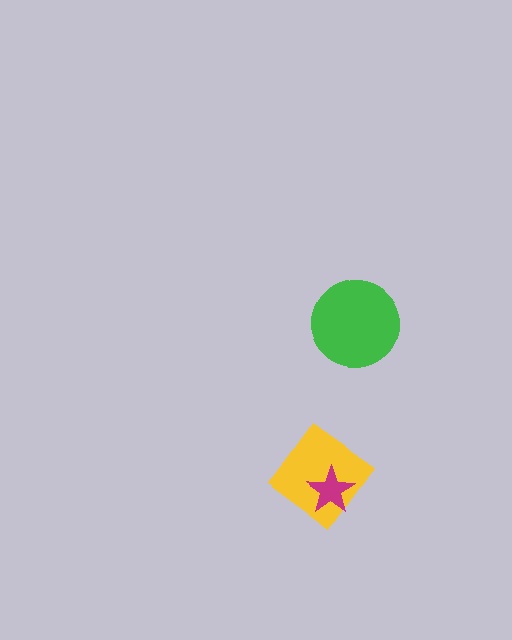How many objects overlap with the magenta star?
1 object overlaps with the magenta star.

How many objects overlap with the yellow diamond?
1 object overlaps with the yellow diamond.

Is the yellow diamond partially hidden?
Yes, it is partially covered by another shape.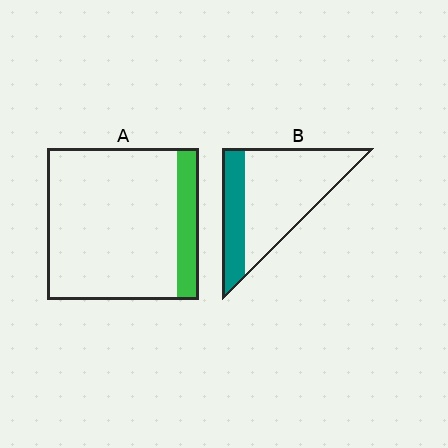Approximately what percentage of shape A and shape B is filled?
A is approximately 15% and B is approximately 30%.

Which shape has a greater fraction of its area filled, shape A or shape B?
Shape B.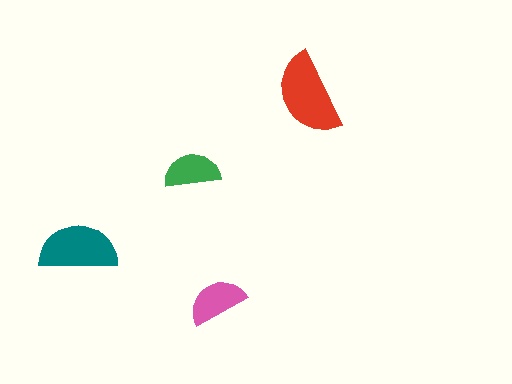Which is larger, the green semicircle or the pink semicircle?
The pink one.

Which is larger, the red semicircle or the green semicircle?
The red one.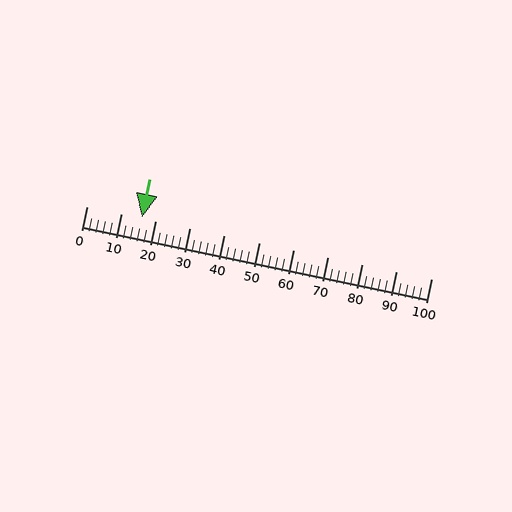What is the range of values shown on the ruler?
The ruler shows values from 0 to 100.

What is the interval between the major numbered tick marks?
The major tick marks are spaced 10 units apart.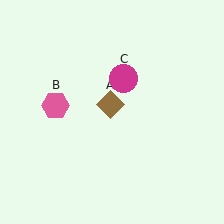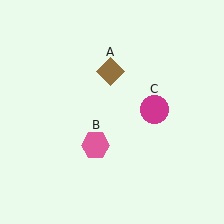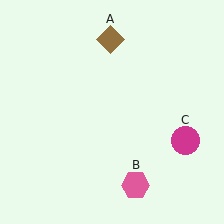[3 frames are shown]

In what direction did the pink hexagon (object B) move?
The pink hexagon (object B) moved down and to the right.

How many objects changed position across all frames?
3 objects changed position: brown diamond (object A), pink hexagon (object B), magenta circle (object C).